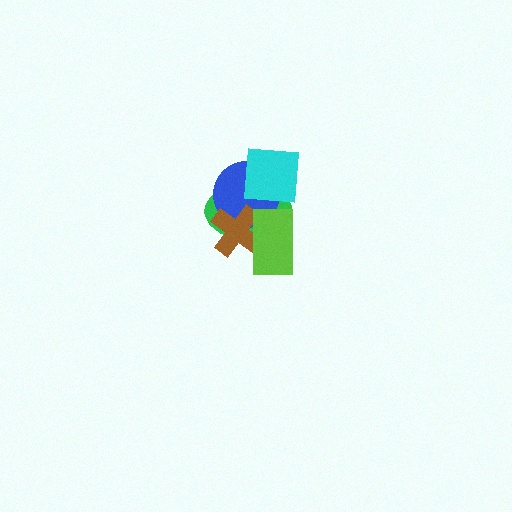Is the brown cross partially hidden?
Yes, it is partially covered by another shape.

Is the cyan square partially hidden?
No, no other shape covers it.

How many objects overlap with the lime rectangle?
3 objects overlap with the lime rectangle.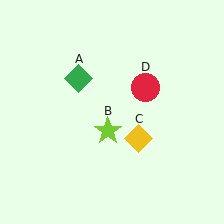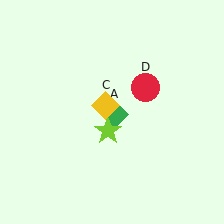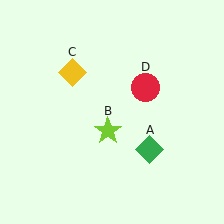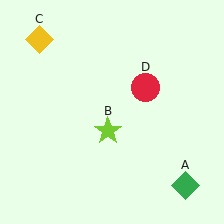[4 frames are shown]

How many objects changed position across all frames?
2 objects changed position: green diamond (object A), yellow diamond (object C).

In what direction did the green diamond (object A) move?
The green diamond (object A) moved down and to the right.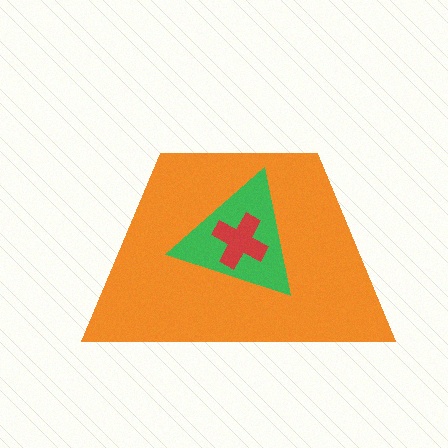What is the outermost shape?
The orange trapezoid.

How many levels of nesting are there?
3.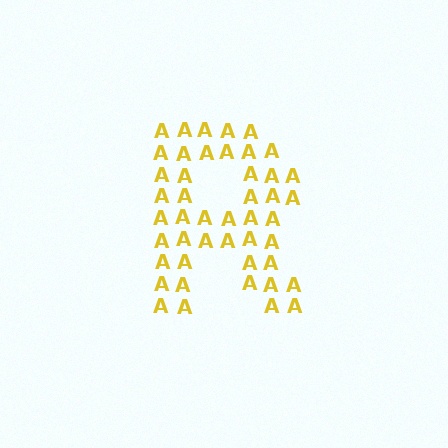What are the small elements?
The small elements are letter A's.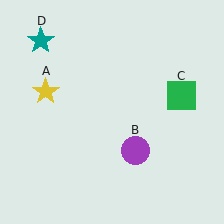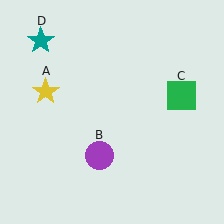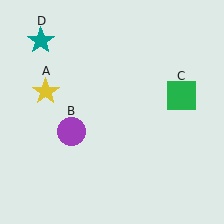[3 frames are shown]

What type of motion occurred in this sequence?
The purple circle (object B) rotated clockwise around the center of the scene.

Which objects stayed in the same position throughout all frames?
Yellow star (object A) and green square (object C) and teal star (object D) remained stationary.